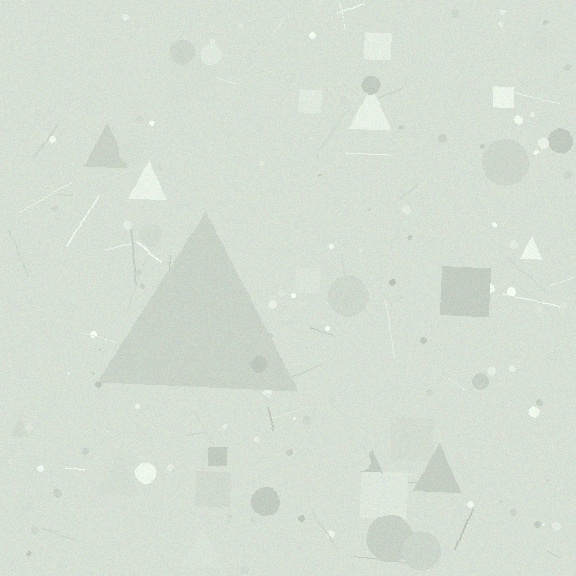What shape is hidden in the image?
A triangle is hidden in the image.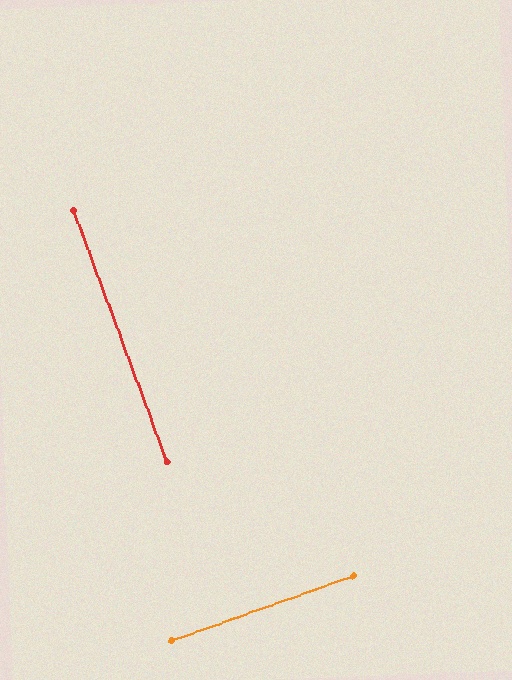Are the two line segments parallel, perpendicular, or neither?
Perpendicular — they meet at approximately 89°.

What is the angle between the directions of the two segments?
Approximately 89 degrees.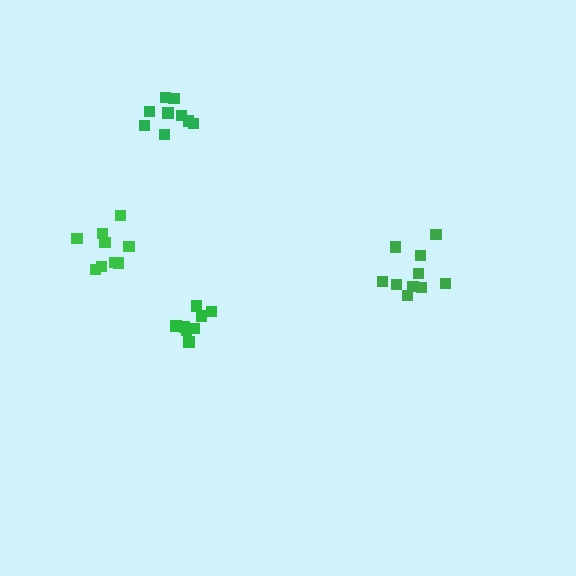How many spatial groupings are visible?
There are 4 spatial groupings.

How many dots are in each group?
Group 1: 9 dots, Group 2: 8 dots, Group 3: 10 dots, Group 4: 9 dots (36 total).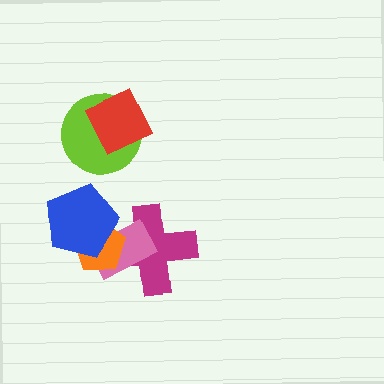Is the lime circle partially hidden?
Yes, it is partially covered by another shape.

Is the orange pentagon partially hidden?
Yes, it is partially covered by another shape.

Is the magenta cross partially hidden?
Yes, it is partially covered by another shape.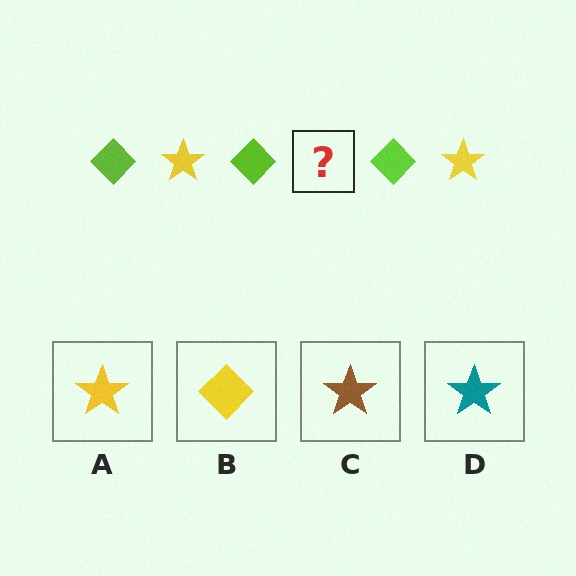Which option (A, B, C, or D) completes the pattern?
A.